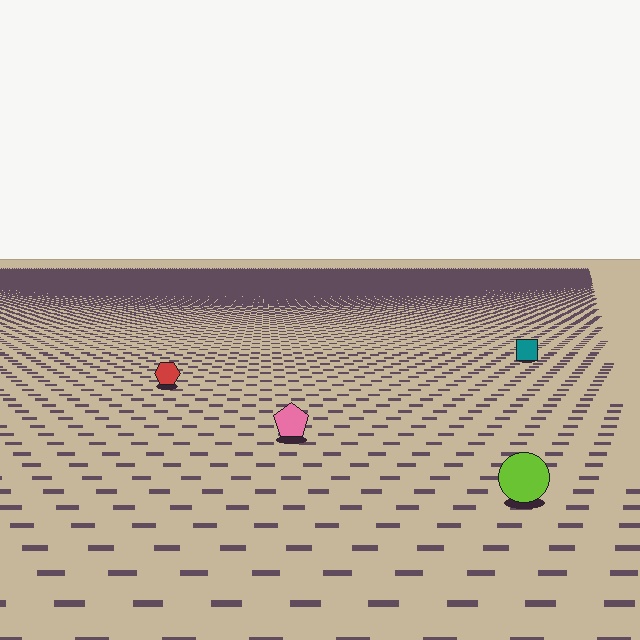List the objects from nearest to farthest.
From nearest to farthest: the lime circle, the pink pentagon, the red hexagon, the teal square.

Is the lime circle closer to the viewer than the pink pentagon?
Yes. The lime circle is closer — you can tell from the texture gradient: the ground texture is coarser near it.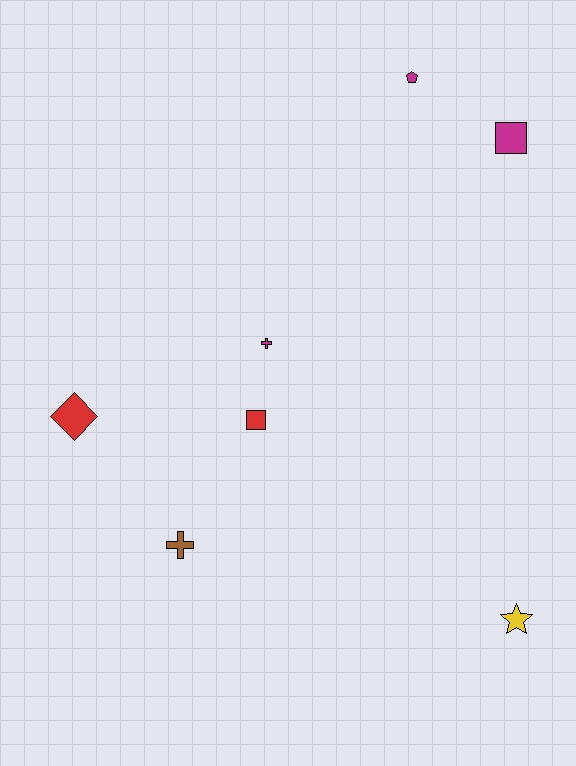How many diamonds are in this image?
There is 1 diamond.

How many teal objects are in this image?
There are no teal objects.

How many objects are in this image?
There are 7 objects.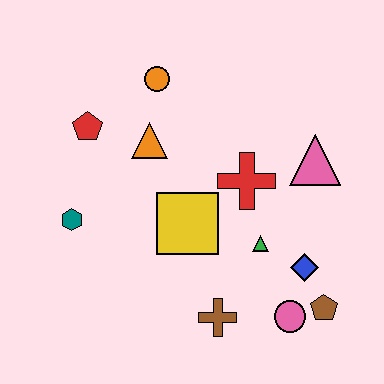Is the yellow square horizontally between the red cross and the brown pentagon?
No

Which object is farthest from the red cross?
The teal hexagon is farthest from the red cross.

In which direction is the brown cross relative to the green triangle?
The brown cross is below the green triangle.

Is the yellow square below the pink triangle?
Yes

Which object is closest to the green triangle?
The blue diamond is closest to the green triangle.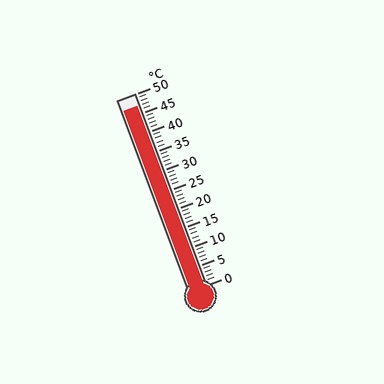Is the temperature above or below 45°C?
The temperature is above 45°C.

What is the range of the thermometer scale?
The thermometer scale ranges from 0°C to 50°C.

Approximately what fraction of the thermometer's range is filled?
The thermometer is filled to approximately 95% of its range.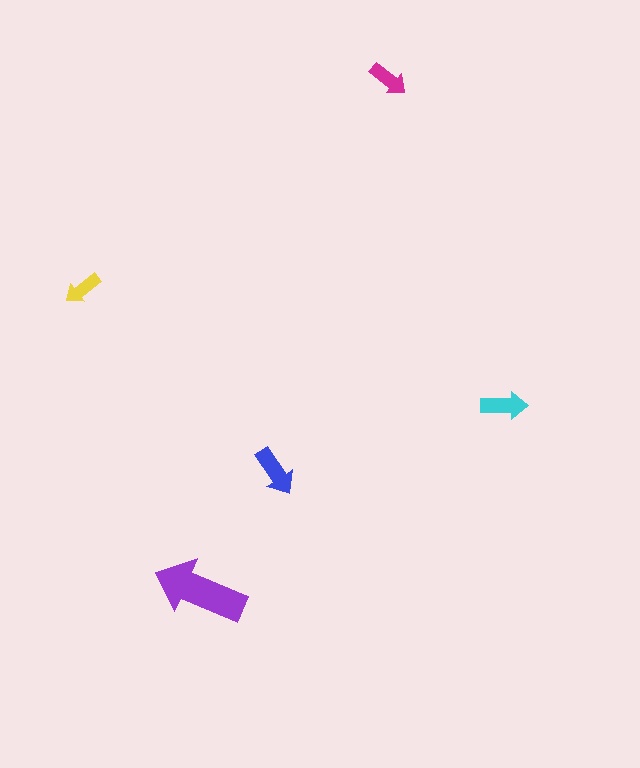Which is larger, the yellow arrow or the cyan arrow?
The cyan one.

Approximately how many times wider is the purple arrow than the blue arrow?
About 2 times wider.